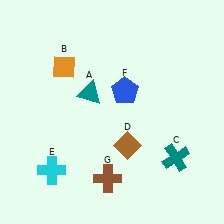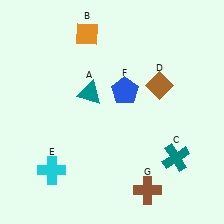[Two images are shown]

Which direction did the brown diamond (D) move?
The brown diamond (D) moved up.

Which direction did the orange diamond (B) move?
The orange diamond (B) moved up.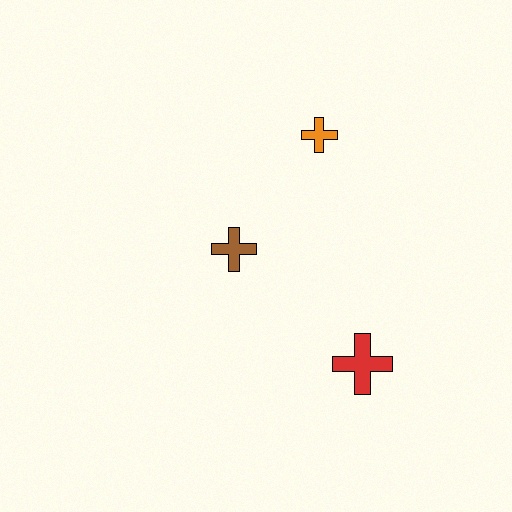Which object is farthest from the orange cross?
The red cross is farthest from the orange cross.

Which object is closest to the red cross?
The brown cross is closest to the red cross.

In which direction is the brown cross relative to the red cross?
The brown cross is to the left of the red cross.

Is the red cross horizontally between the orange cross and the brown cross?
No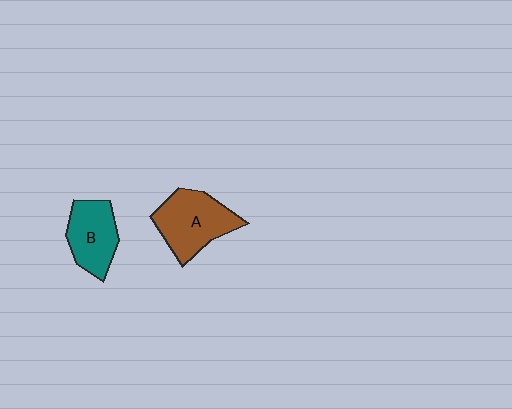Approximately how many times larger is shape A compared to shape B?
Approximately 1.3 times.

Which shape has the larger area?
Shape A (brown).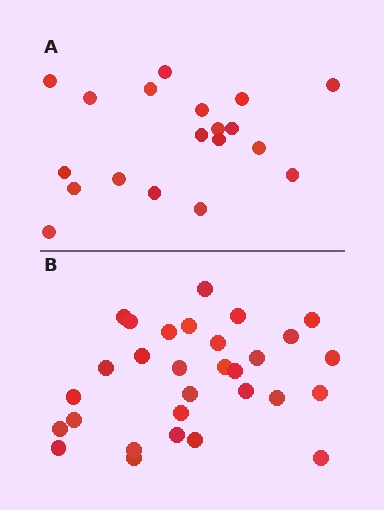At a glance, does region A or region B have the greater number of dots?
Region B (the bottom region) has more dots.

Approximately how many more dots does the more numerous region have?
Region B has roughly 12 or so more dots than region A.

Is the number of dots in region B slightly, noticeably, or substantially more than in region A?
Region B has substantially more. The ratio is roughly 1.6 to 1.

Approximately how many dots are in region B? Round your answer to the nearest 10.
About 30 dots.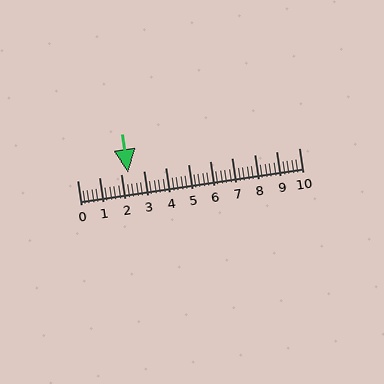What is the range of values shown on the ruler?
The ruler shows values from 0 to 10.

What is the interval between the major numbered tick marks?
The major tick marks are spaced 1 units apart.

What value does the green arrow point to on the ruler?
The green arrow points to approximately 2.3.